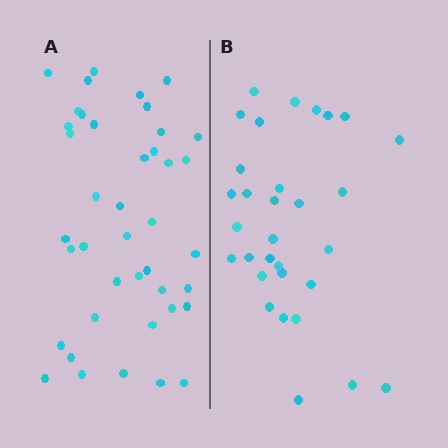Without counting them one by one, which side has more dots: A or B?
Region A (the left region) has more dots.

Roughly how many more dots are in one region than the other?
Region A has roughly 10 or so more dots than region B.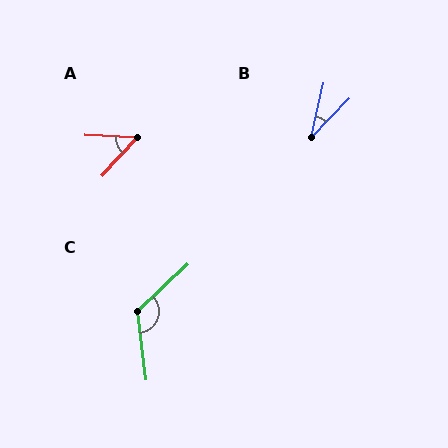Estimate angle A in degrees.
Approximately 51 degrees.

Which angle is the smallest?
B, at approximately 32 degrees.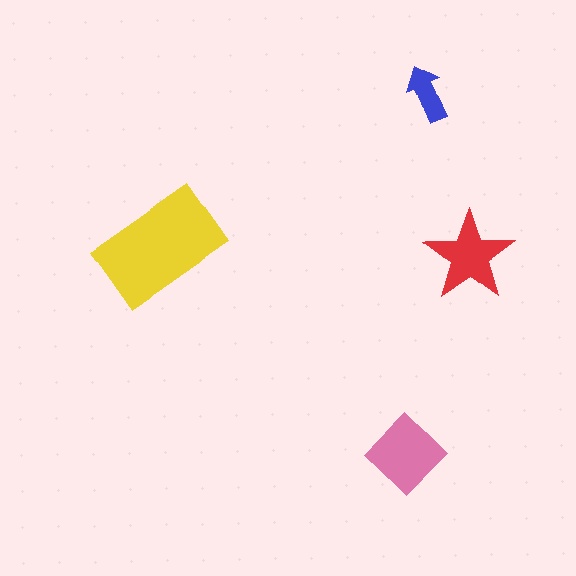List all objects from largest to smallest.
The yellow rectangle, the pink diamond, the red star, the blue arrow.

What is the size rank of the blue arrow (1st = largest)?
4th.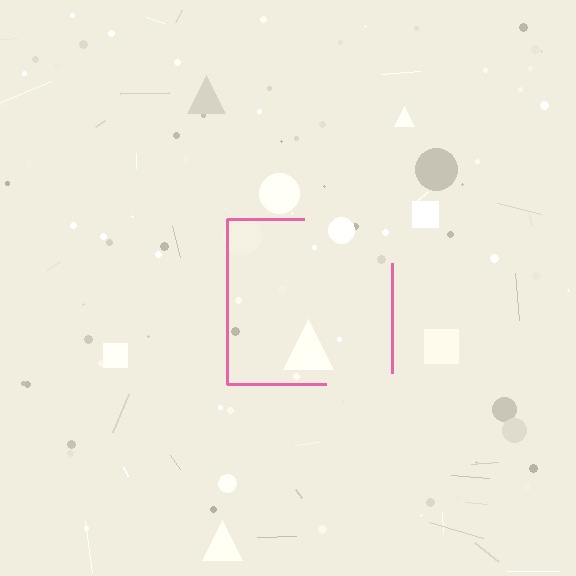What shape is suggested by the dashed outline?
The dashed outline suggests a square.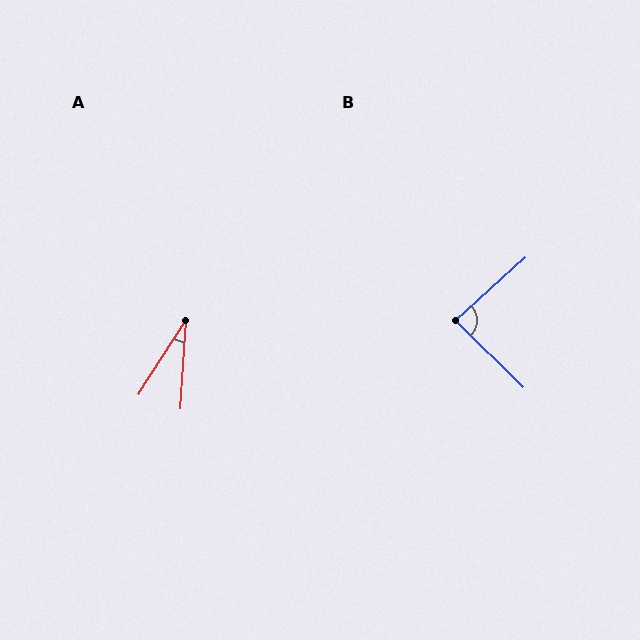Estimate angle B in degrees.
Approximately 86 degrees.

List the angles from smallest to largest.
A (29°), B (86°).